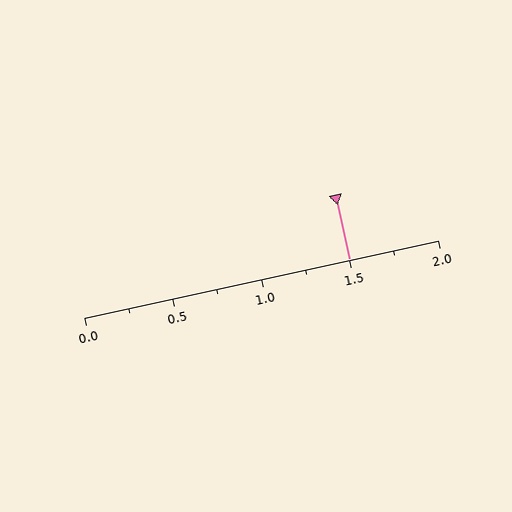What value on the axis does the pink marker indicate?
The marker indicates approximately 1.5.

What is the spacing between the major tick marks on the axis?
The major ticks are spaced 0.5 apart.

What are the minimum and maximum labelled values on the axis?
The axis runs from 0.0 to 2.0.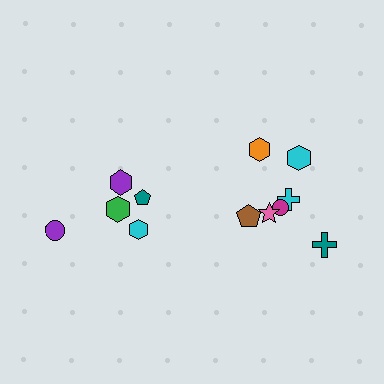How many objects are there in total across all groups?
There are 12 objects.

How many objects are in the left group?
There are 5 objects.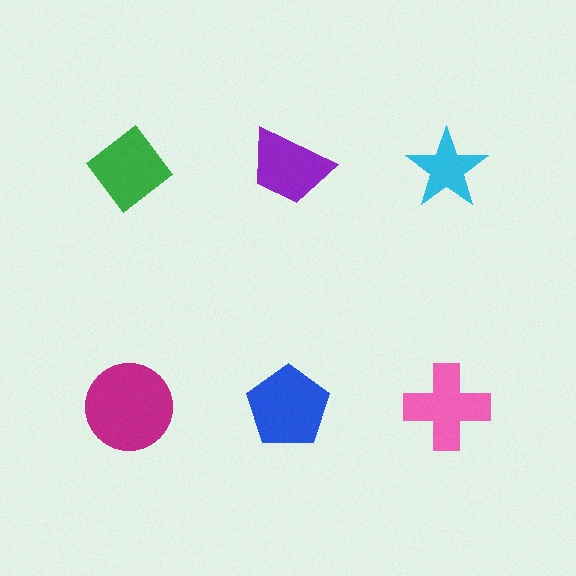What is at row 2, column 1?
A magenta circle.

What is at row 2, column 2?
A blue pentagon.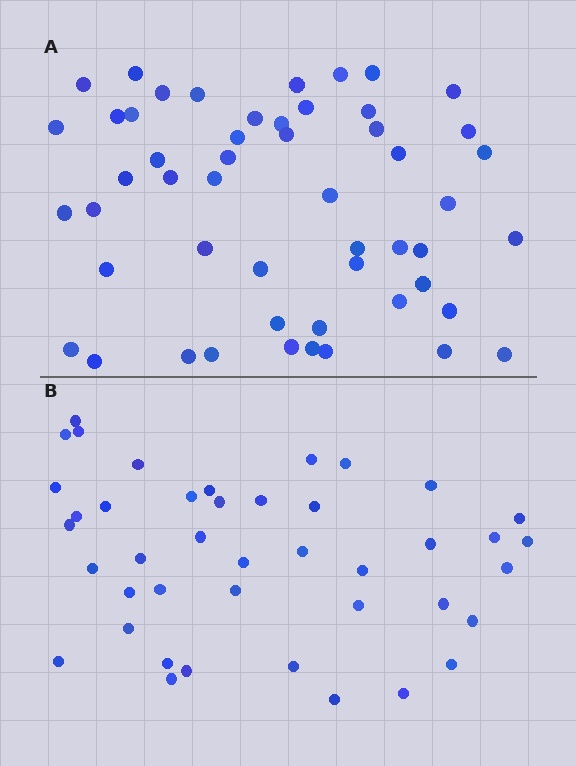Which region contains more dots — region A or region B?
Region A (the top region) has more dots.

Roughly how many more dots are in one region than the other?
Region A has roughly 10 or so more dots than region B.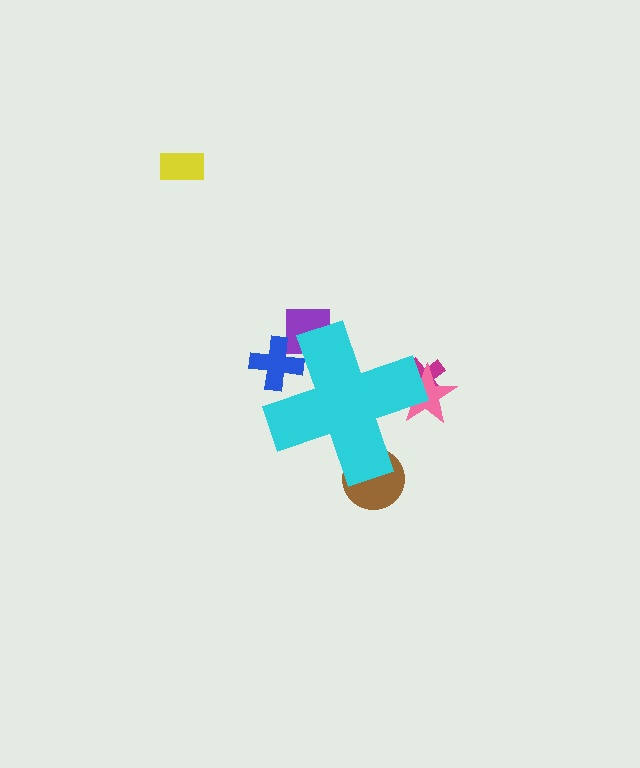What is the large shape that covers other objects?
A cyan cross.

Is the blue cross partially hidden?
Yes, the blue cross is partially hidden behind the cyan cross.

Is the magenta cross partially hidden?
Yes, the magenta cross is partially hidden behind the cyan cross.